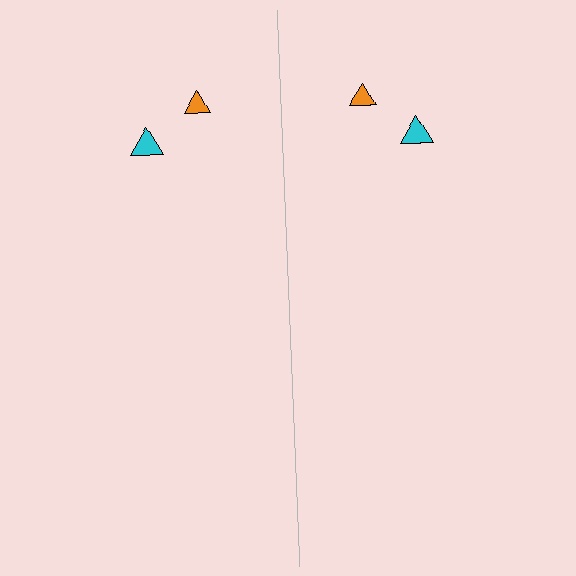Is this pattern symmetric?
Yes, this pattern has bilateral (reflection) symmetry.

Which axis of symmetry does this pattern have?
The pattern has a vertical axis of symmetry running through the center of the image.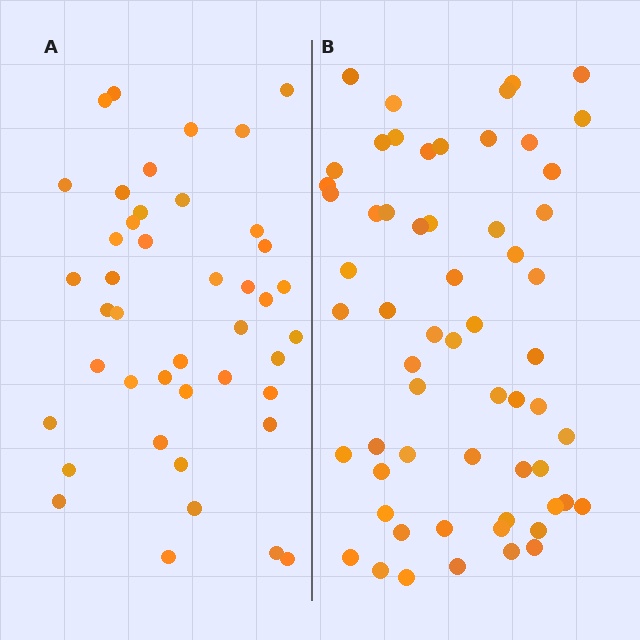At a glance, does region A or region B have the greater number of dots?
Region B (the right region) has more dots.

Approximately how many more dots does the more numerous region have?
Region B has approximately 15 more dots than region A.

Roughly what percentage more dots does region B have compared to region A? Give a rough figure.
About 40% more.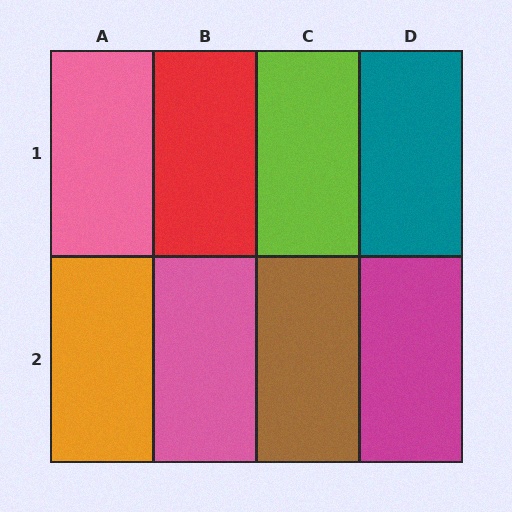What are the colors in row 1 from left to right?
Pink, red, lime, teal.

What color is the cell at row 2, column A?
Orange.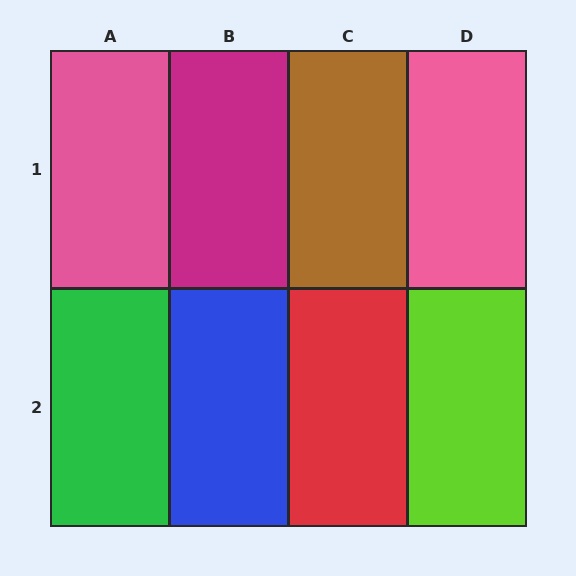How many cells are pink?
2 cells are pink.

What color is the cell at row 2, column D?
Lime.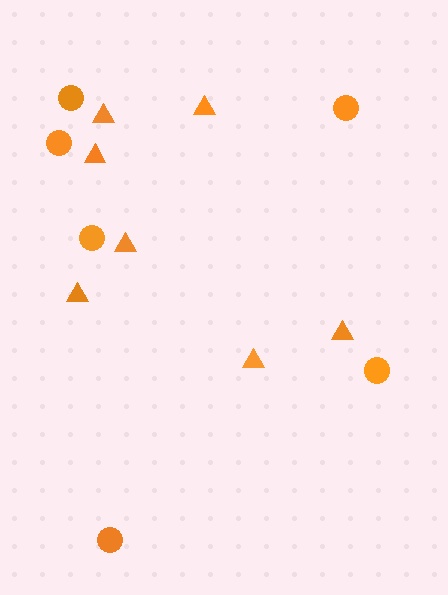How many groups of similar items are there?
There are 2 groups: one group of triangles (7) and one group of circles (6).